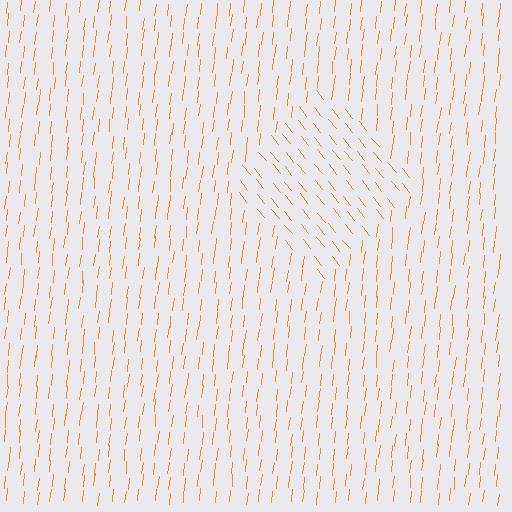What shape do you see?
I see a diamond.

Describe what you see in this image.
The image is filled with small orange line segments. A diamond region in the image has lines oriented differently from the surrounding lines, creating a visible texture boundary.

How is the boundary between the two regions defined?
The boundary is defined purely by a change in line orientation (approximately 45 degrees difference). All lines are the same color and thickness.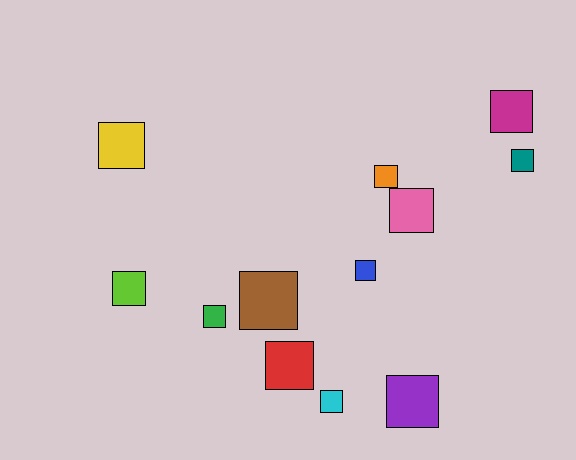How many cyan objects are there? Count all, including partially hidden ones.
There is 1 cyan object.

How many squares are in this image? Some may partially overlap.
There are 12 squares.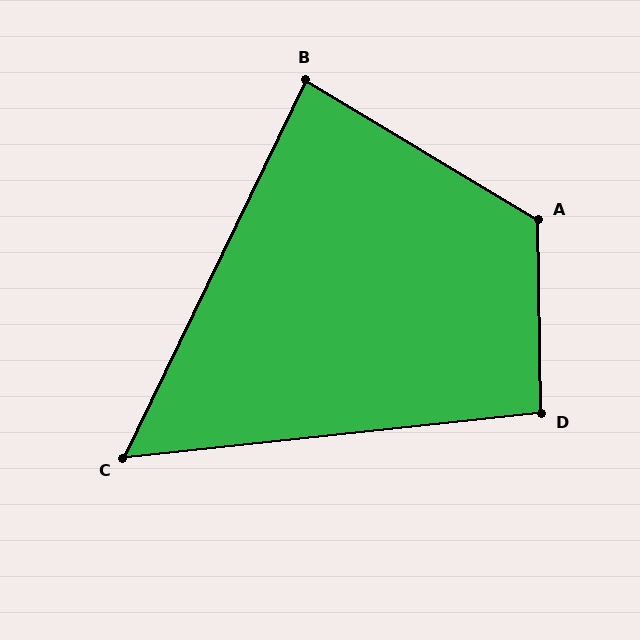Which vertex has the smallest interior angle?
C, at approximately 58 degrees.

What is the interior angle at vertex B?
Approximately 85 degrees (acute).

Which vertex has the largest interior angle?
A, at approximately 122 degrees.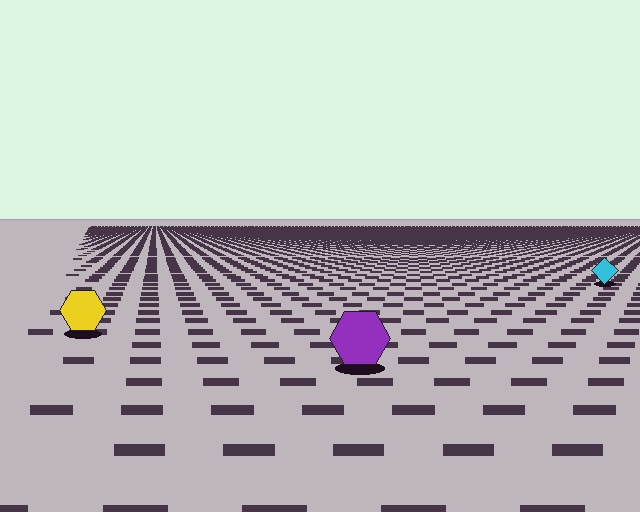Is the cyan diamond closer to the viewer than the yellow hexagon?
No. The yellow hexagon is closer — you can tell from the texture gradient: the ground texture is coarser near it.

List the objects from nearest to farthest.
From nearest to farthest: the purple hexagon, the yellow hexagon, the cyan diamond.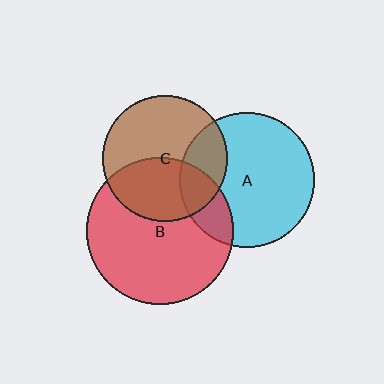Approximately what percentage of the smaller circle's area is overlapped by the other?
Approximately 20%.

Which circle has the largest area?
Circle B (red).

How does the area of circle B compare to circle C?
Approximately 1.4 times.